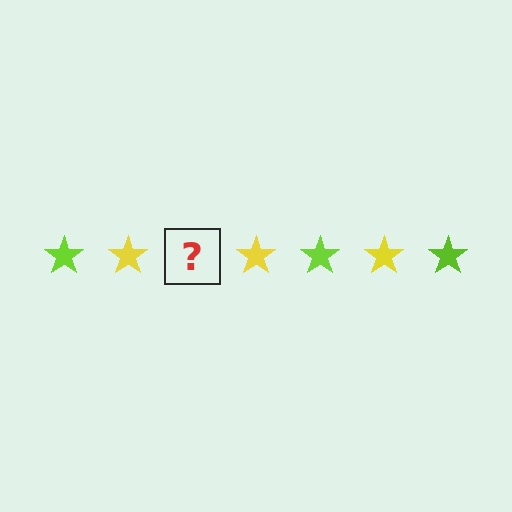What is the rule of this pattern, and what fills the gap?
The rule is that the pattern cycles through lime, yellow stars. The gap should be filled with a lime star.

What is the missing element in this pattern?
The missing element is a lime star.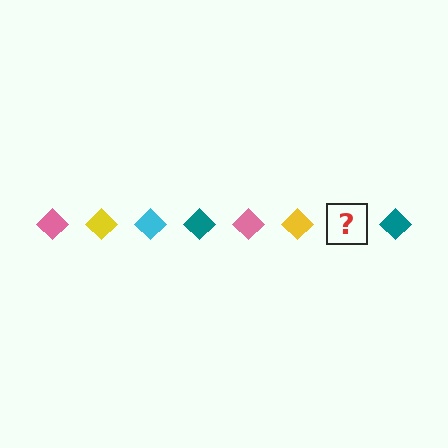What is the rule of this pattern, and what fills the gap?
The rule is that the pattern cycles through pink, yellow, cyan, teal diamonds. The gap should be filled with a cyan diamond.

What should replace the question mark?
The question mark should be replaced with a cyan diamond.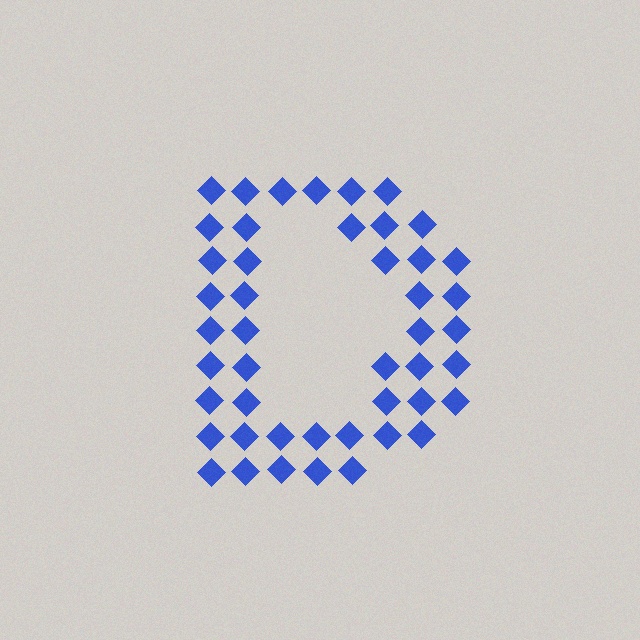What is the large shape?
The large shape is the letter D.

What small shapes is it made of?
It is made of small diamonds.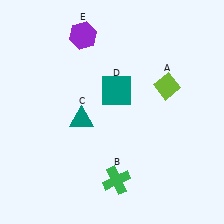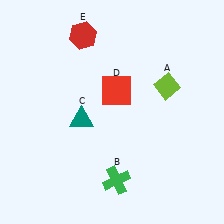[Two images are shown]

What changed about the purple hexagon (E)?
In Image 1, E is purple. In Image 2, it changed to red.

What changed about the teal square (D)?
In Image 1, D is teal. In Image 2, it changed to red.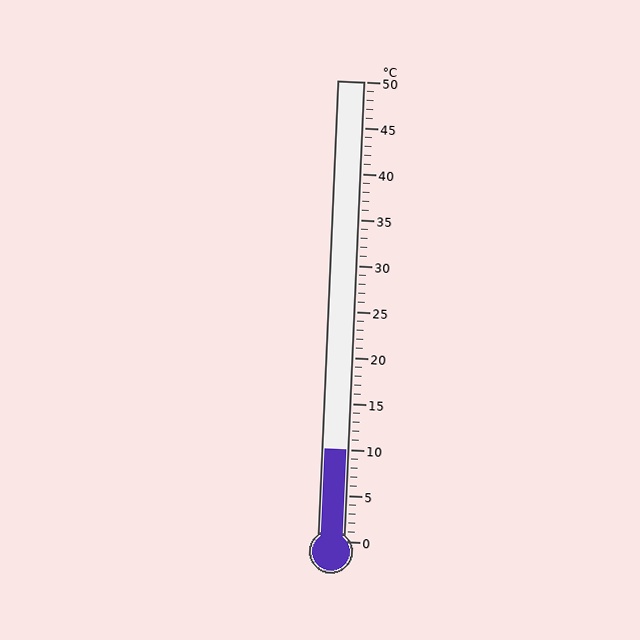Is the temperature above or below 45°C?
The temperature is below 45°C.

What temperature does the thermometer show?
The thermometer shows approximately 10°C.